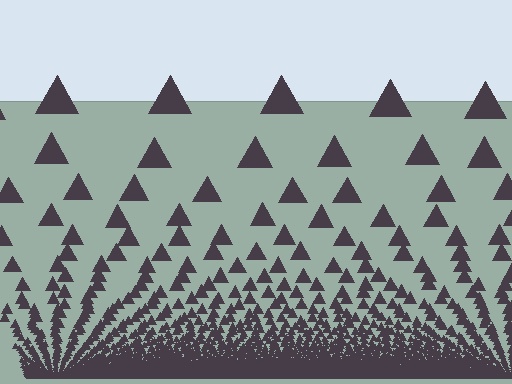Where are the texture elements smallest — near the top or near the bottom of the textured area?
Near the bottom.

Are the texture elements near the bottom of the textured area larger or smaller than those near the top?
Smaller. The gradient is inverted — elements near the bottom are smaller and denser.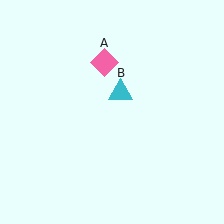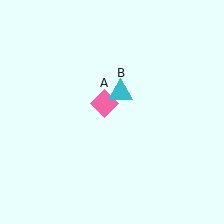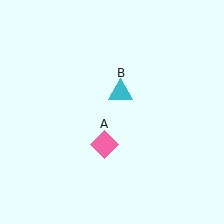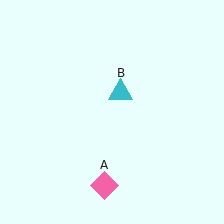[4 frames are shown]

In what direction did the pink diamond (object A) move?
The pink diamond (object A) moved down.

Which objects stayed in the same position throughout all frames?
Cyan triangle (object B) remained stationary.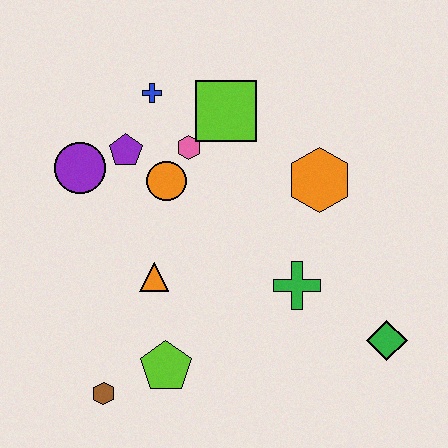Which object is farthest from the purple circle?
The green diamond is farthest from the purple circle.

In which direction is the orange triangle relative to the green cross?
The orange triangle is to the left of the green cross.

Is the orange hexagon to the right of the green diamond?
No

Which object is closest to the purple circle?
The purple pentagon is closest to the purple circle.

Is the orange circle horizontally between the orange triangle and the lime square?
Yes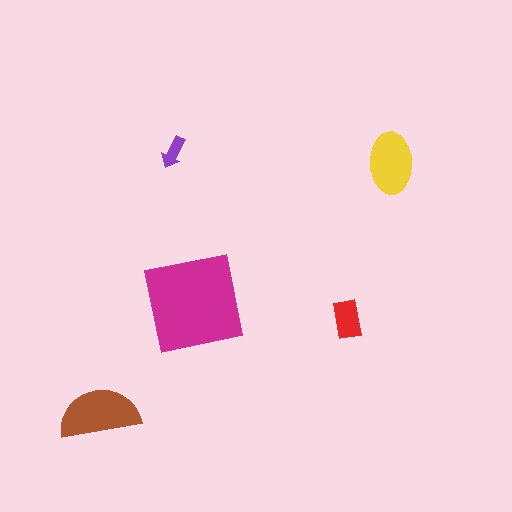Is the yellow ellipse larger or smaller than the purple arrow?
Larger.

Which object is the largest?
The magenta square.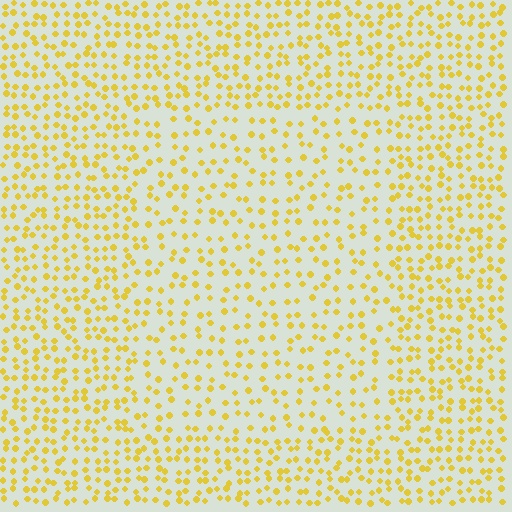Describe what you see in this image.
The image contains small yellow elements arranged at two different densities. A rectangle-shaped region is visible where the elements are less densely packed than the surrounding area.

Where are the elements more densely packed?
The elements are more densely packed outside the rectangle boundary.